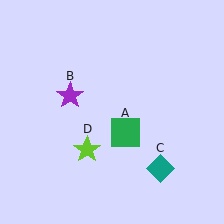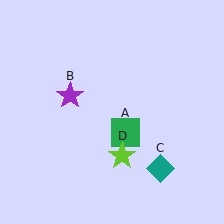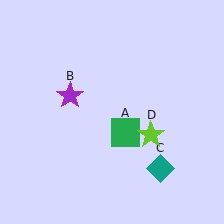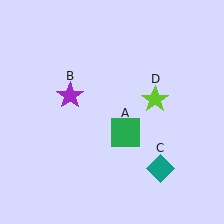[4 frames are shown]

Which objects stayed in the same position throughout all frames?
Green square (object A) and purple star (object B) and teal diamond (object C) remained stationary.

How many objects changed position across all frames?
1 object changed position: lime star (object D).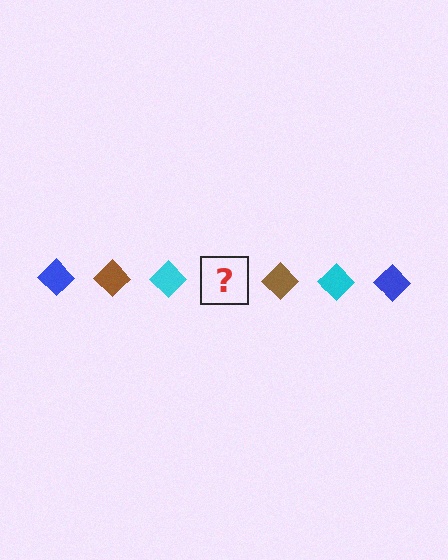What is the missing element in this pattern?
The missing element is a blue diamond.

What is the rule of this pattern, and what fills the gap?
The rule is that the pattern cycles through blue, brown, cyan diamonds. The gap should be filled with a blue diamond.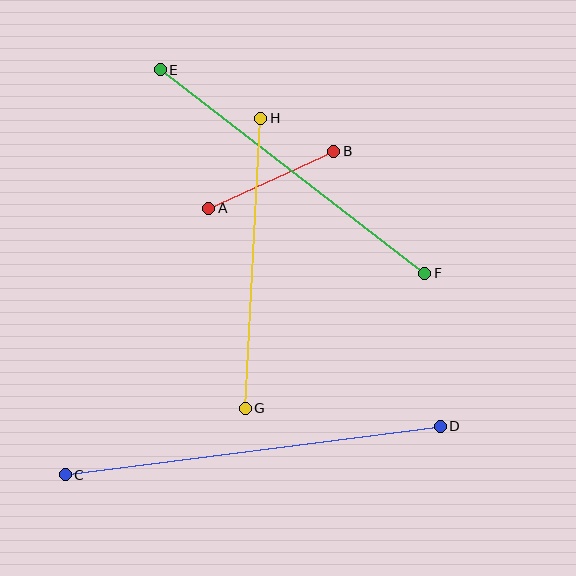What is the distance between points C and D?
The distance is approximately 378 pixels.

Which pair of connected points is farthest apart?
Points C and D are farthest apart.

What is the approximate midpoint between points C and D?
The midpoint is at approximately (253, 451) pixels.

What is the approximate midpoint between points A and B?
The midpoint is at approximately (271, 180) pixels.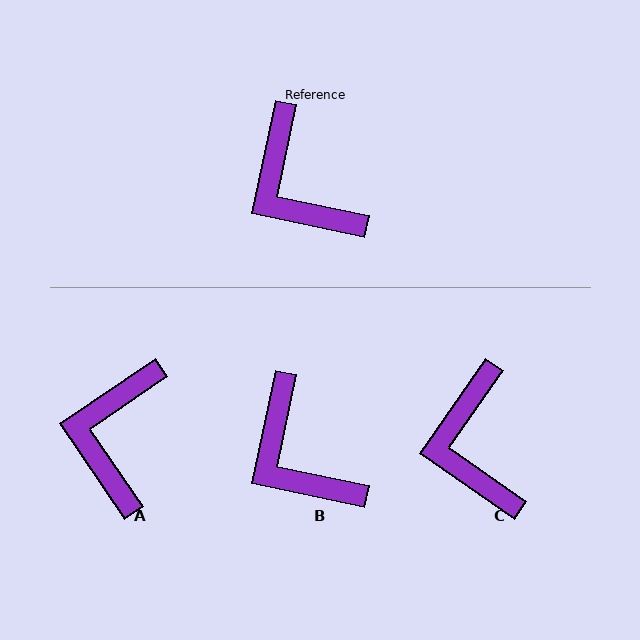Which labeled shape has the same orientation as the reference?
B.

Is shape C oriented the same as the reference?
No, it is off by about 23 degrees.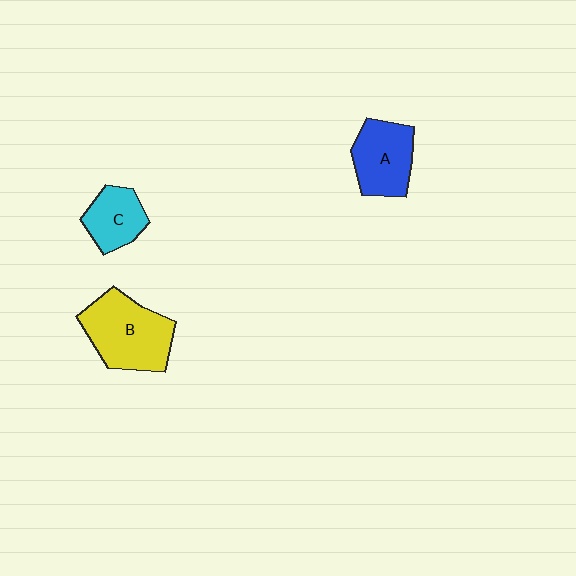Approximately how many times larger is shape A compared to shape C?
Approximately 1.3 times.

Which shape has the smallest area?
Shape C (cyan).